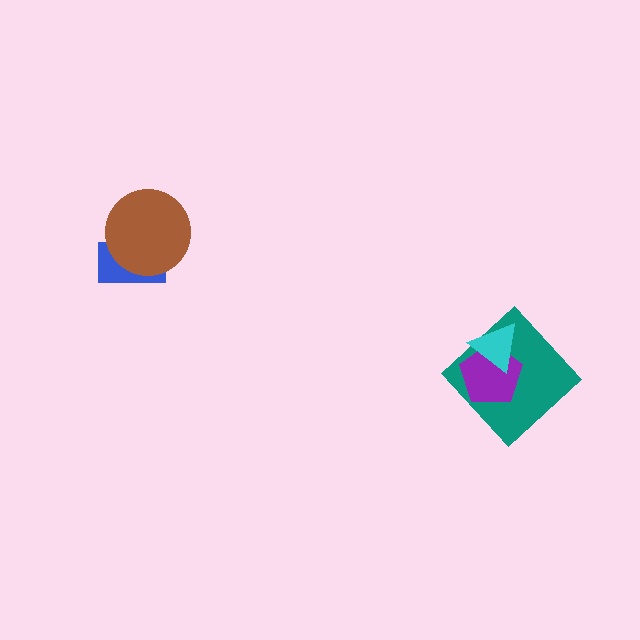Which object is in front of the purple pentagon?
The cyan triangle is in front of the purple pentagon.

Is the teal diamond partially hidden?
Yes, it is partially covered by another shape.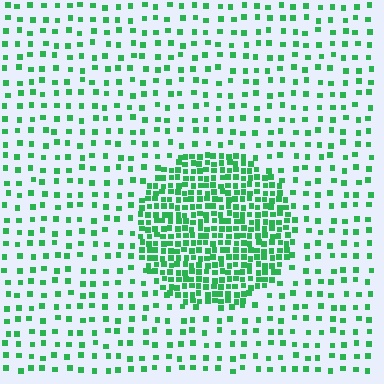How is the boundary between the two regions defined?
The boundary is defined by a change in element density (approximately 3.0x ratio). All elements are the same color, size, and shape.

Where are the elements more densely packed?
The elements are more densely packed inside the circle boundary.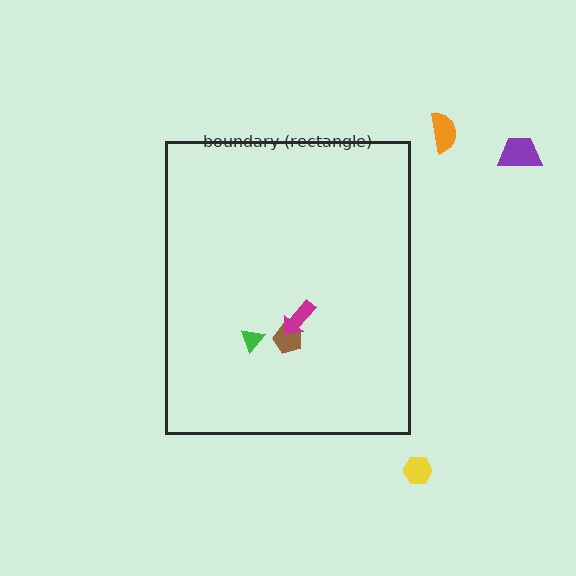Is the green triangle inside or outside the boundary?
Inside.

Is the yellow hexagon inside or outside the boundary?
Outside.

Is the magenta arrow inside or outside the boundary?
Inside.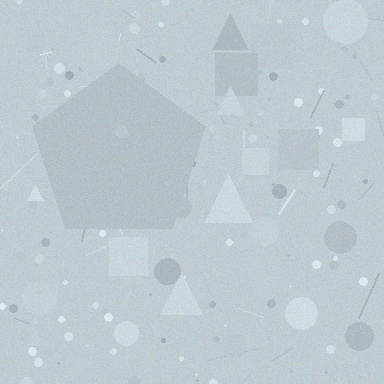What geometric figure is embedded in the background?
A pentagon is embedded in the background.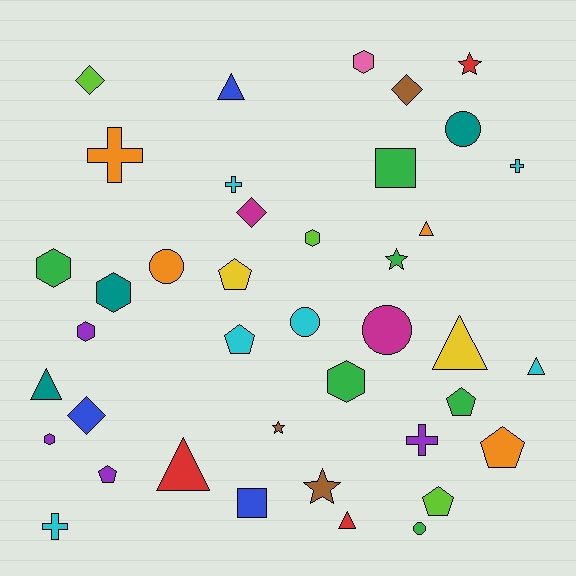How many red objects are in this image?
There are 3 red objects.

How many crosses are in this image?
There are 5 crosses.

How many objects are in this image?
There are 40 objects.